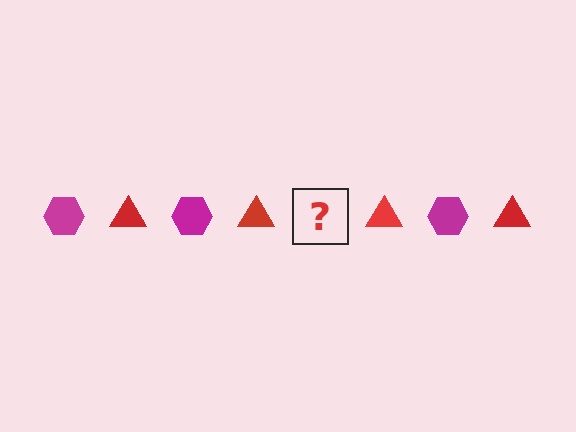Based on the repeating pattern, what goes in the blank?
The blank should be a magenta hexagon.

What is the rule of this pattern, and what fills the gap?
The rule is that the pattern alternates between magenta hexagon and red triangle. The gap should be filled with a magenta hexagon.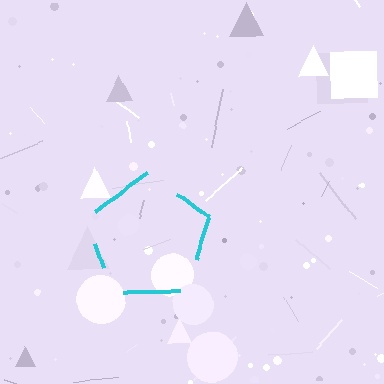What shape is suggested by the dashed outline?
The dashed outline suggests a pentagon.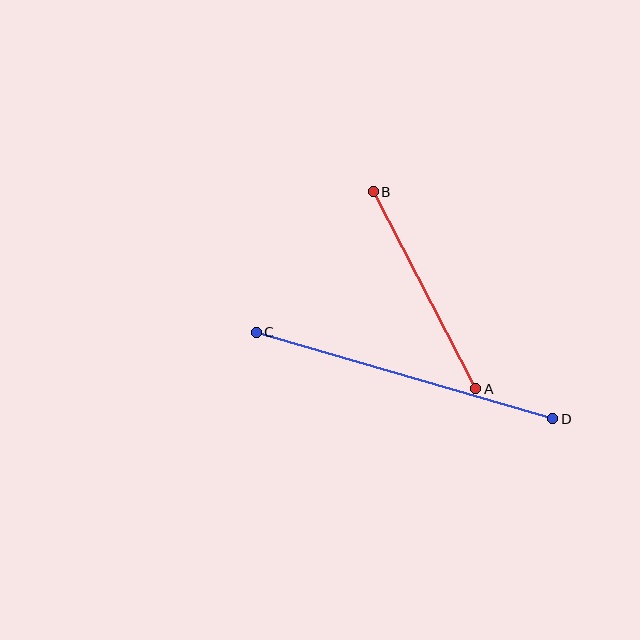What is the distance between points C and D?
The distance is approximately 308 pixels.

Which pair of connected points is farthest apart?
Points C and D are farthest apart.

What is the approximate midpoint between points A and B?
The midpoint is at approximately (425, 290) pixels.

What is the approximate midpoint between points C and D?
The midpoint is at approximately (404, 375) pixels.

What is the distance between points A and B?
The distance is approximately 222 pixels.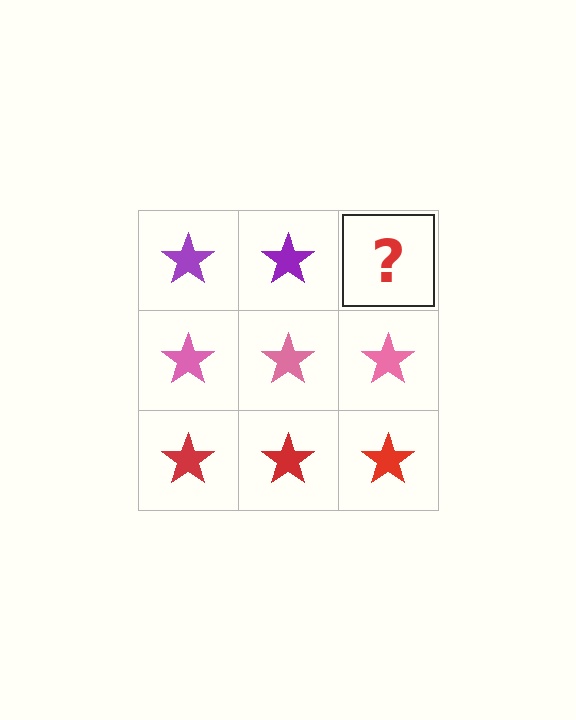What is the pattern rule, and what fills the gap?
The rule is that each row has a consistent color. The gap should be filled with a purple star.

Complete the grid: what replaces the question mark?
The question mark should be replaced with a purple star.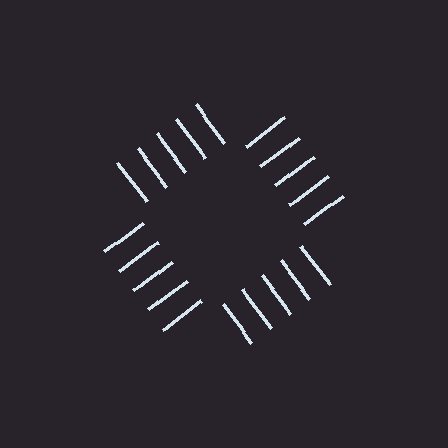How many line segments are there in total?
20 — 5 along each of the 4 edges.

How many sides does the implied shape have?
4 sides — the line-ends trace a square.